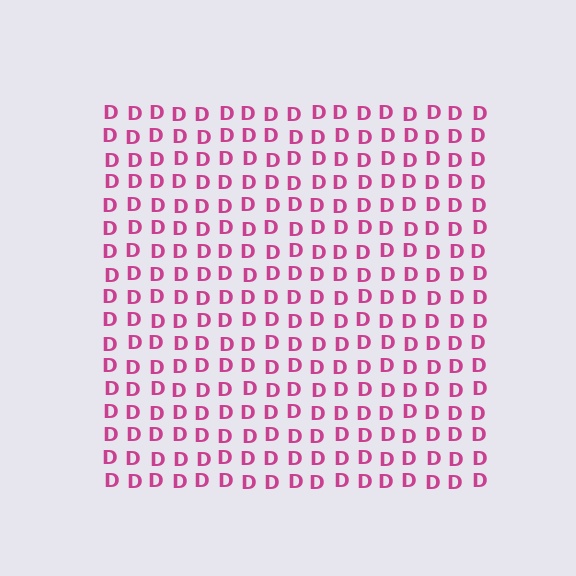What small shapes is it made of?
It is made of small letter D's.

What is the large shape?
The large shape is a square.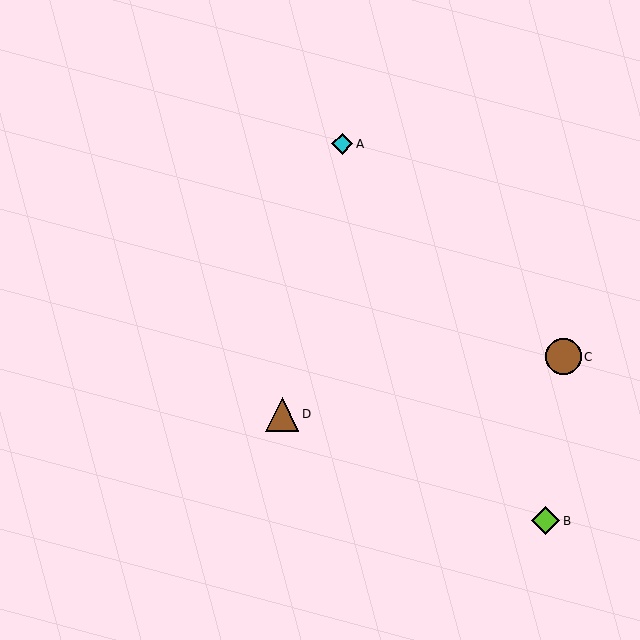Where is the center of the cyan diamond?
The center of the cyan diamond is at (342, 144).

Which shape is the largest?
The brown circle (labeled C) is the largest.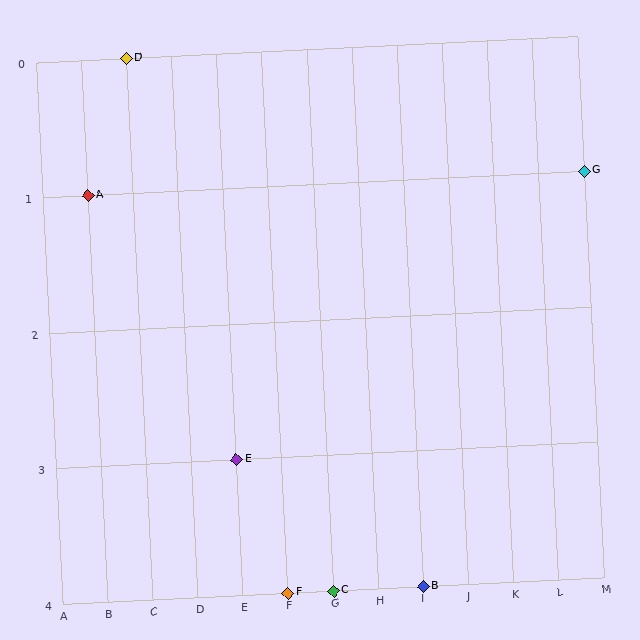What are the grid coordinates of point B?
Point B is at grid coordinates (I, 4).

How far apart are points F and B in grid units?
Points F and B are 3 columns apart.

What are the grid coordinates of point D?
Point D is at grid coordinates (C, 0).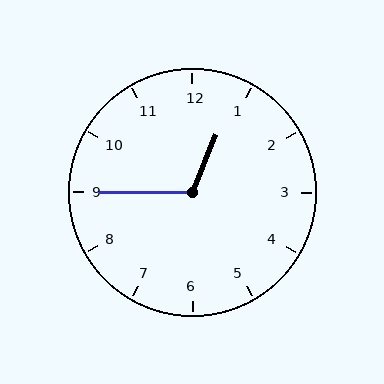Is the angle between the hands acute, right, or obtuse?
It is obtuse.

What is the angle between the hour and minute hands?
Approximately 112 degrees.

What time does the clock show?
12:45.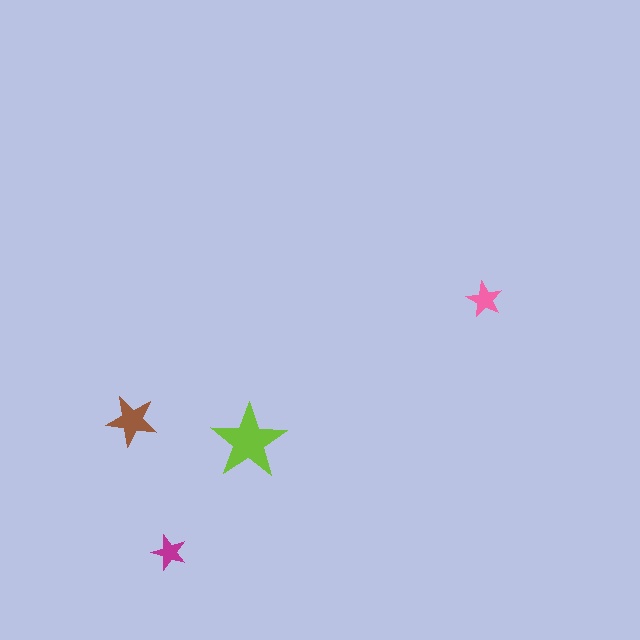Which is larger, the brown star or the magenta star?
The brown one.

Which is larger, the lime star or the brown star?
The lime one.